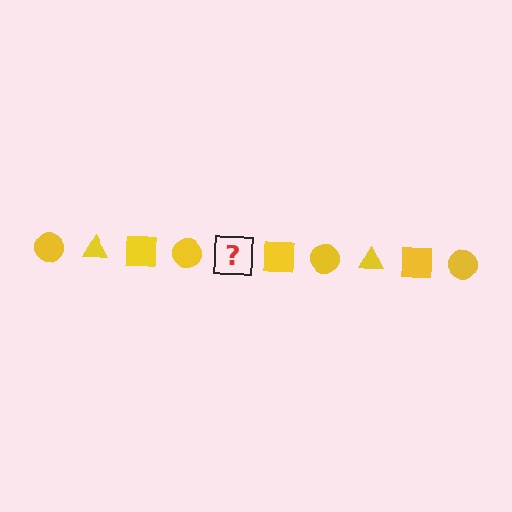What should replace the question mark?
The question mark should be replaced with a yellow triangle.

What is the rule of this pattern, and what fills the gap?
The rule is that the pattern cycles through circle, triangle, square shapes in yellow. The gap should be filled with a yellow triangle.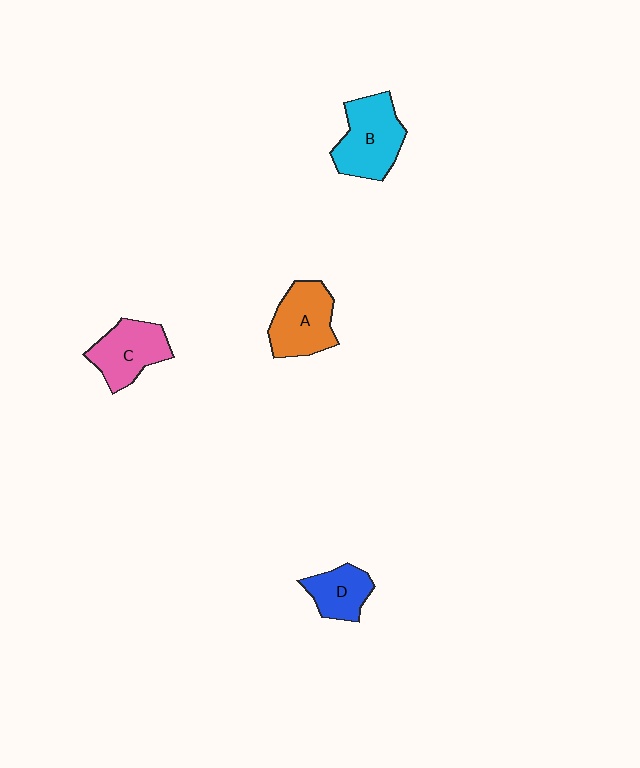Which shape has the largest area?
Shape B (cyan).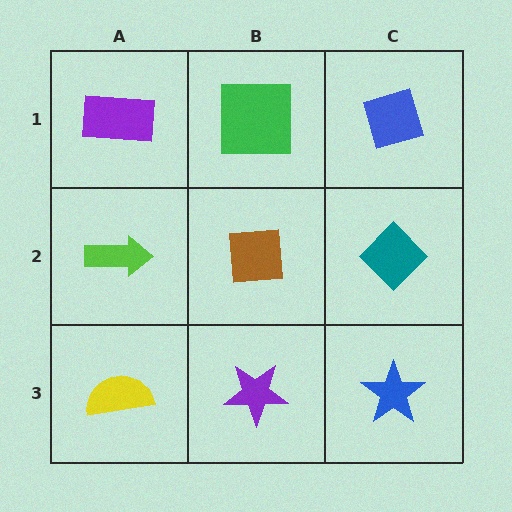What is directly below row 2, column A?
A yellow semicircle.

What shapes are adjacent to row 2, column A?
A purple rectangle (row 1, column A), a yellow semicircle (row 3, column A), a brown square (row 2, column B).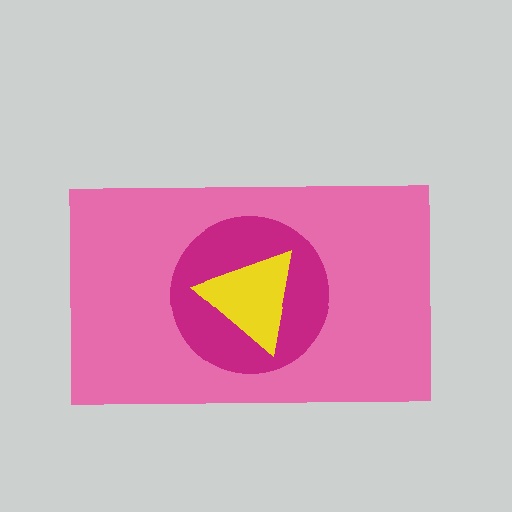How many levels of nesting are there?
3.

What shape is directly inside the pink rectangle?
The magenta circle.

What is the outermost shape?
The pink rectangle.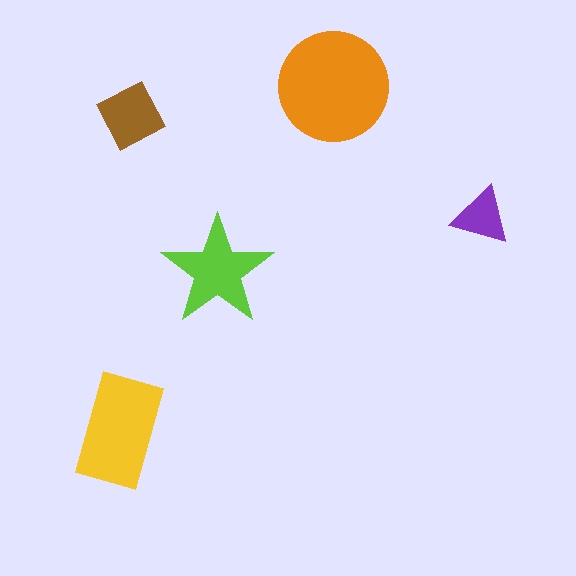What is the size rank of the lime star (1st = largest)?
3rd.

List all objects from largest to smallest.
The orange circle, the yellow rectangle, the lime star, the brown diamond, the purple triangle.